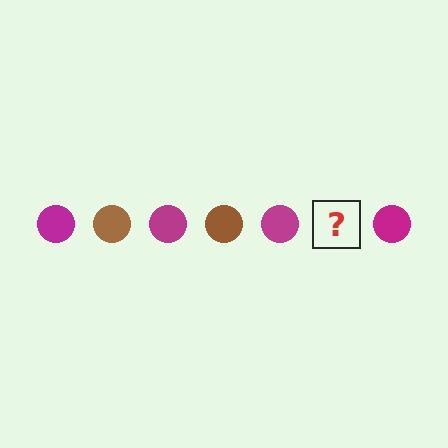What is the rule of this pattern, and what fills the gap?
The rule is that the pattern cycles through magenta, brown circles. The gap should be filled with a brown circle.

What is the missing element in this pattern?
The missing element is a brown circle.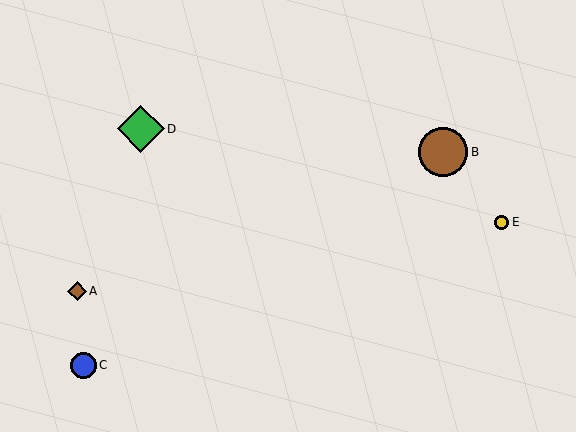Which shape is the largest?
The brown circle (labeled B) is the largest.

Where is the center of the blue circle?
The center of the blue circle is at (84, 365).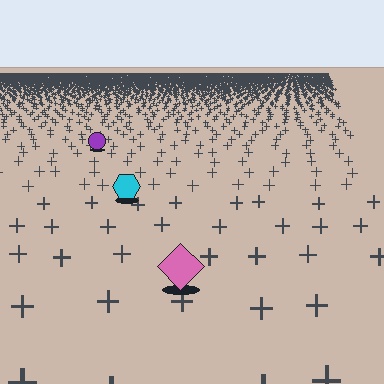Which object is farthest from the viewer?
The purple circle is farthest from the viewer. It appears smaller and the ground texture around it is denser.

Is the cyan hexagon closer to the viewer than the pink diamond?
No. The pink diamond is closer — you can tell from the texture gradient: the ground texture is coarser near it.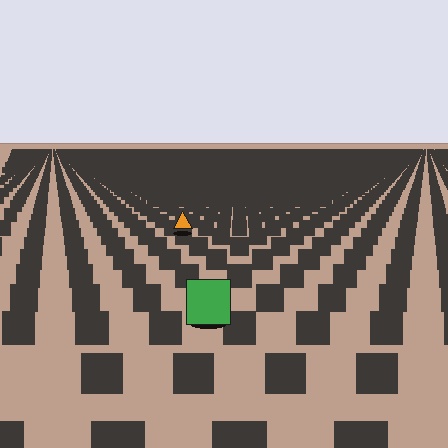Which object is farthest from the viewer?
The orange triangle is farthest from the viewer. It appears smaller and the ground texture around it is denser.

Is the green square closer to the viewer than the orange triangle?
Yes. The green square is closer — you can tell from the texture gradient: the ground texture is coarser near it.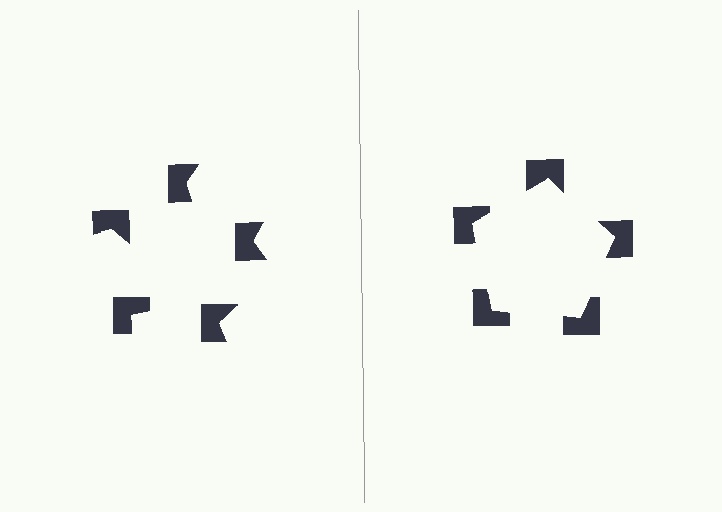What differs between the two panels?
The notched squares are positioned identically on both sides; only the wedge orientations differ. On the right they align to a pentagon; on the left they are misaligned.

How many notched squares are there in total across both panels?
10 — 5 on each side.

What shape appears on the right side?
An illusory pentagon.